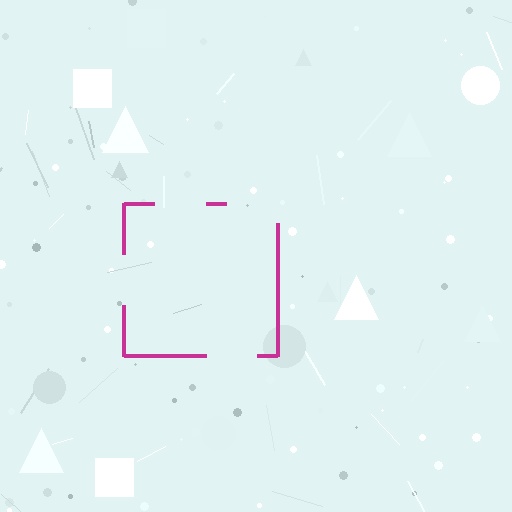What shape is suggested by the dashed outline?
The dashed outline suggests a square.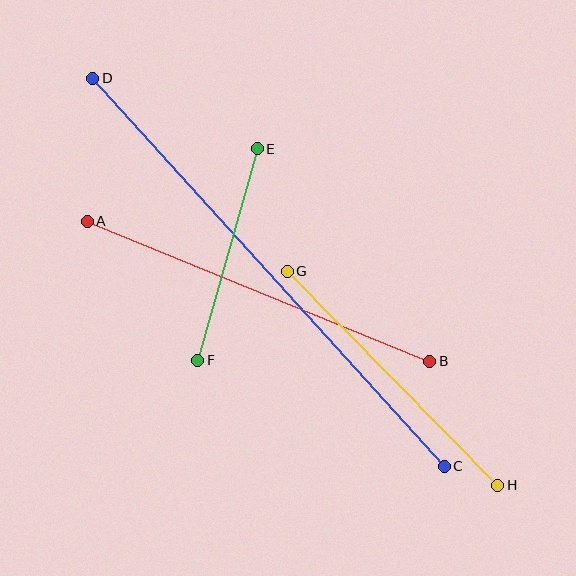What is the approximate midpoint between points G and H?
The midpoint is at approximately (393, 378) pixels.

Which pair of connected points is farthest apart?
Points C and D are farthest apart.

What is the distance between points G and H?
The distance is approximately 300 pixels.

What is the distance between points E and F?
The distance is approximately 220 pixels.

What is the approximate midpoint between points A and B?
The midpoint is at approximately (259, 291) pixels.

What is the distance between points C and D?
The distance is approximately 524 pixels.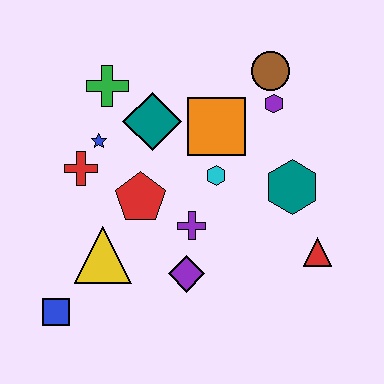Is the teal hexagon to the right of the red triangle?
No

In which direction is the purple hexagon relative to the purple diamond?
The purple hexagon is above the purple diamond.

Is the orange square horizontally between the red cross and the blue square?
No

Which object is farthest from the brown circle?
The blue square is farthest from the brown circle.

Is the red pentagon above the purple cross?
Yes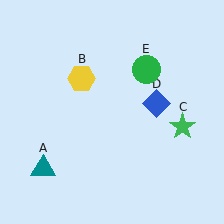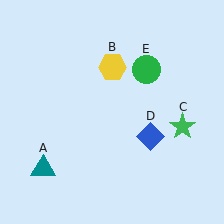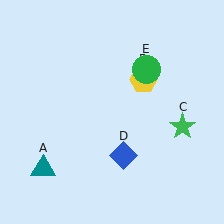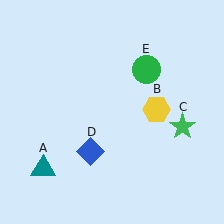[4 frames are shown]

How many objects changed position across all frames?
2 objects changed position: yellow hexagon (object B), blue diamond (object D).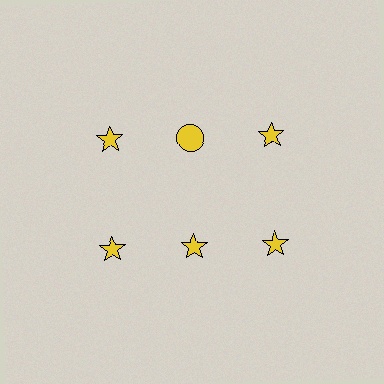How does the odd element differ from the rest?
It has a different shape: circle instead of star.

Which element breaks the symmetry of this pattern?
The yellow circle in the top row, second from left column breaks the symmetry. All other shapes are yellow stars.